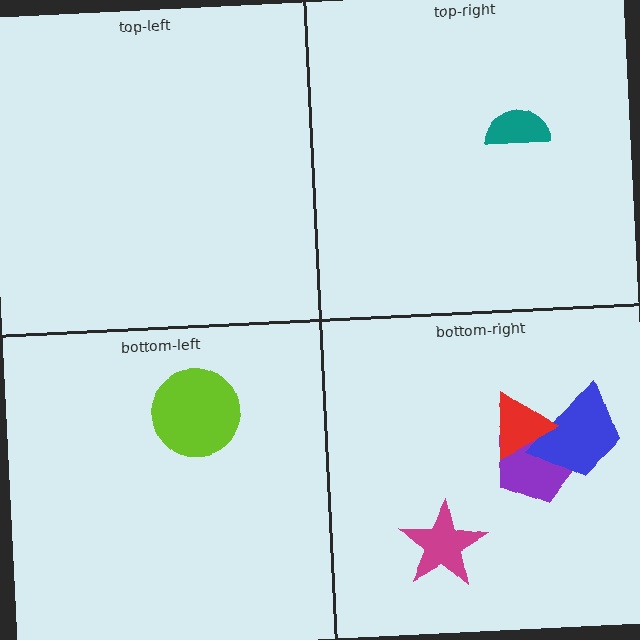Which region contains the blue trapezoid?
The bottom-right region.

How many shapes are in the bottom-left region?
1.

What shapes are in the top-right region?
The teal semicircle.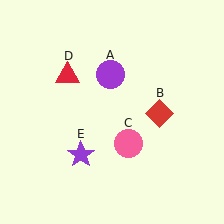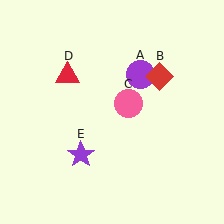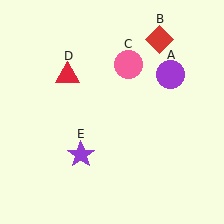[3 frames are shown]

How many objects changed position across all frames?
3 objects changed position: purple circle (object A), red diamond (object B), pink circle (object C).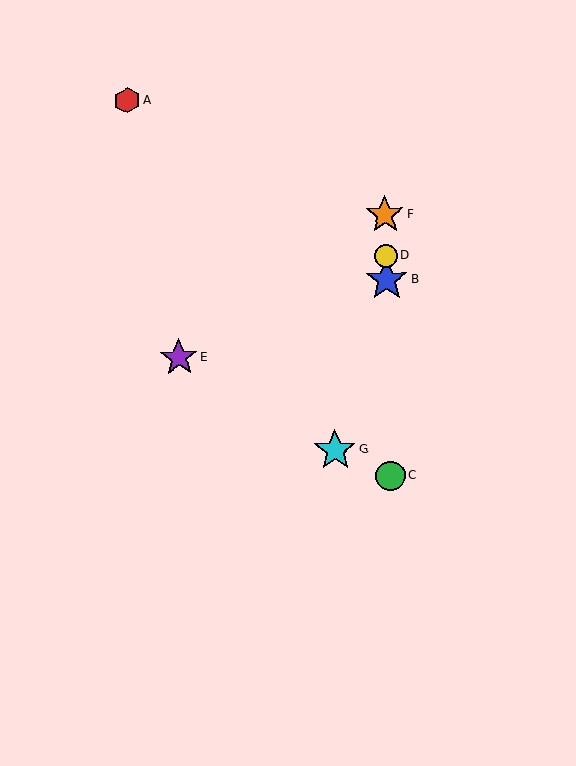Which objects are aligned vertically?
Objects B, C, D, F are aligned vertically.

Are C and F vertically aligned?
Yes, both are at x≈391.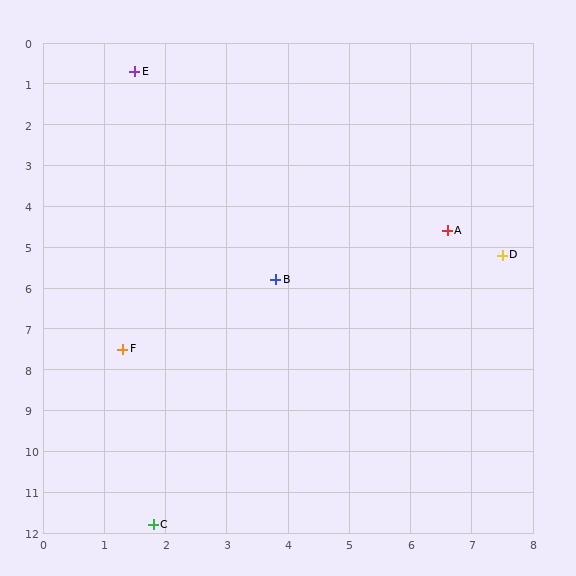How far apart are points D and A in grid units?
Points D and A are about 1.1 grid units apart.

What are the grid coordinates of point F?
Point F is at approximately (1.3, 7.5).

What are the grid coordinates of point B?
Point B is at approximately (3.8, 5.8).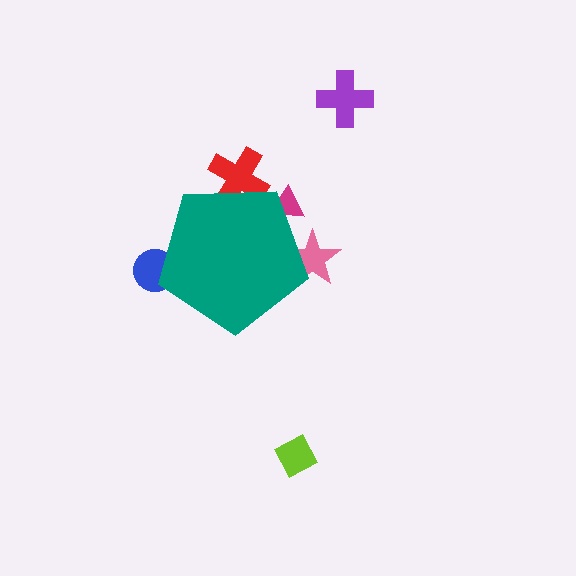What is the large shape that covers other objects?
A teal pentagon.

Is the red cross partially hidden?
Yes, the red cross is partially hidden behind the teal pentagon.